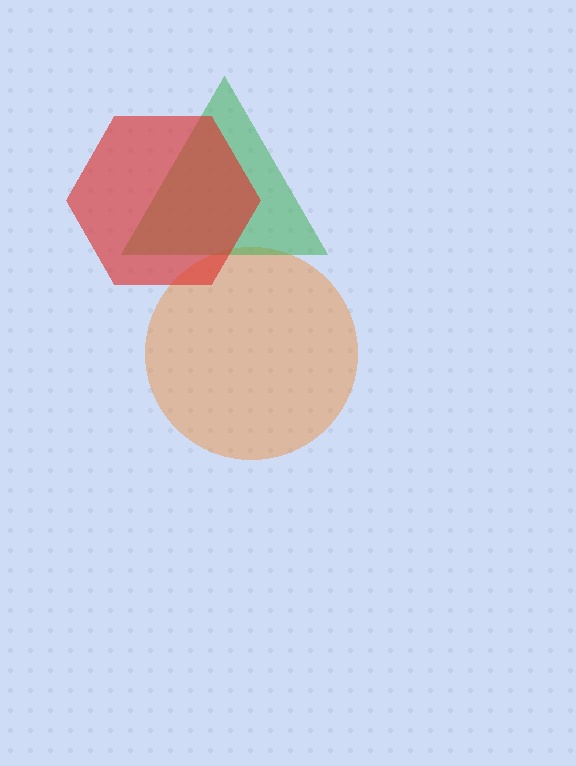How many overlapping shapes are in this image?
There are 3 overlapping shapes in the image.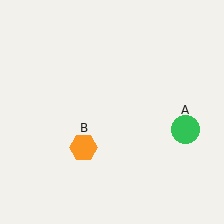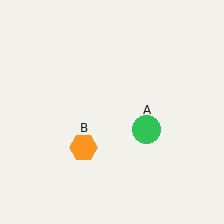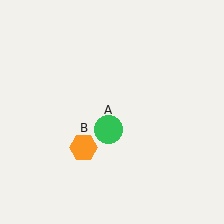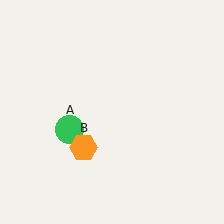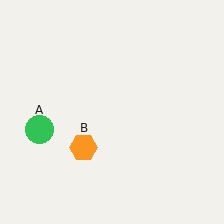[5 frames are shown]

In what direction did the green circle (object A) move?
The green circle (object A) moved left.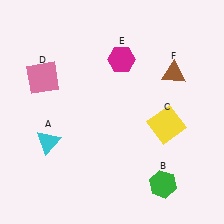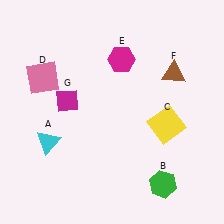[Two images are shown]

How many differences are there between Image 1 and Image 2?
There is 1 difference between the two images.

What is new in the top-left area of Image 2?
A magenta diamond (G) was added in the top-left area of Image 2.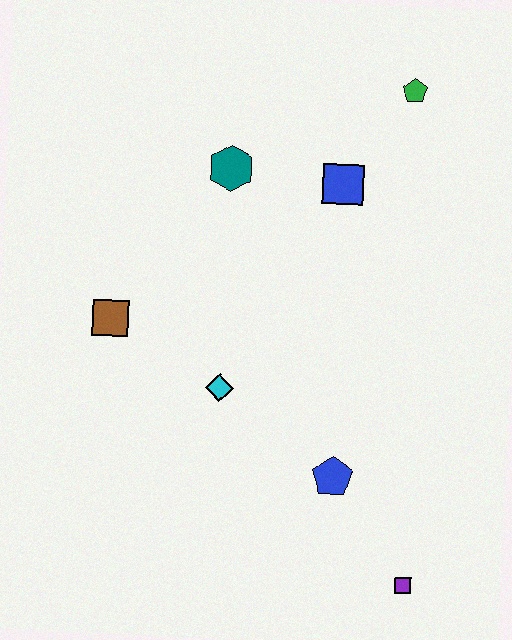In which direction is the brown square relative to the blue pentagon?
The brown square is to the left of the blue pentagon.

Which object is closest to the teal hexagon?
The blue square is closest to the teal hexagon.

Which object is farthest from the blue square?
The purple square is farthest from the blue square.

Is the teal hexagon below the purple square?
No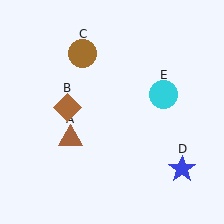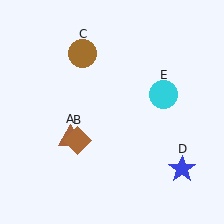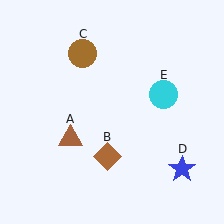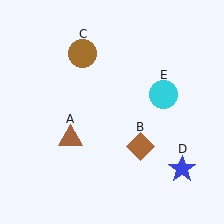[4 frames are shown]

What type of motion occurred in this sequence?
The brown diamond (object B) rotated counterclockwise around the center of the scene.